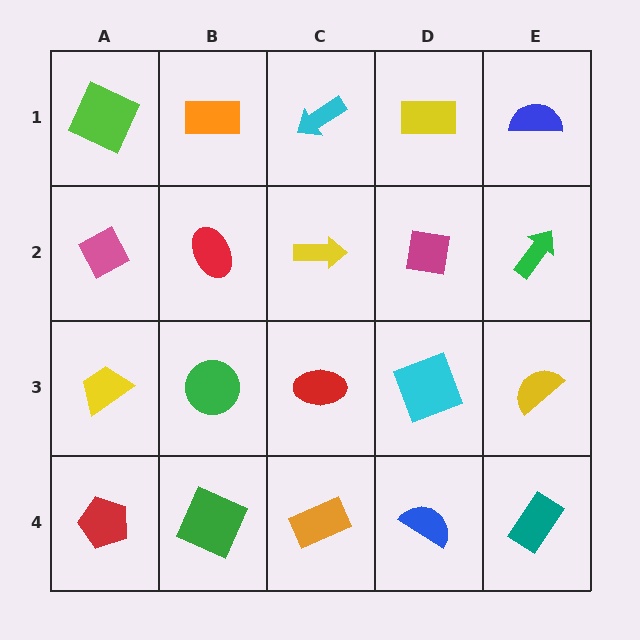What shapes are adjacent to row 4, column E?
A yellow semicircle (row 3, column E), a blue semicircle (row 4, column D).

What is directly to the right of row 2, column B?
A yellow arrow.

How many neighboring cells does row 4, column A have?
2.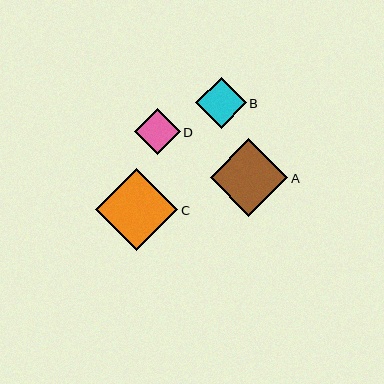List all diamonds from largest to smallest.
From largest to smallest: C, A, B, D.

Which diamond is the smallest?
Diamond D is the smallest with a size of approximately 45 pixels.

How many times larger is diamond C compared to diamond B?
Diamond C is approximately 1.6 times the size of diamond B.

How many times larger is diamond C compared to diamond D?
Diamond C is approximately 1.8 times the size of diamond D.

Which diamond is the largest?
Diamond C is the largest with a size of approximately 82 pixels.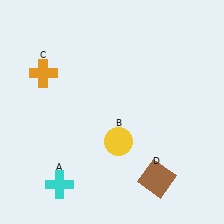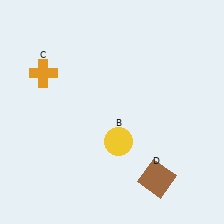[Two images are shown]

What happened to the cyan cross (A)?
The cyan cross (A) was removed in Image 2. It was in the bottom-left area of Image 1.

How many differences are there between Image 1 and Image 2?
There is 1 difference between the two images.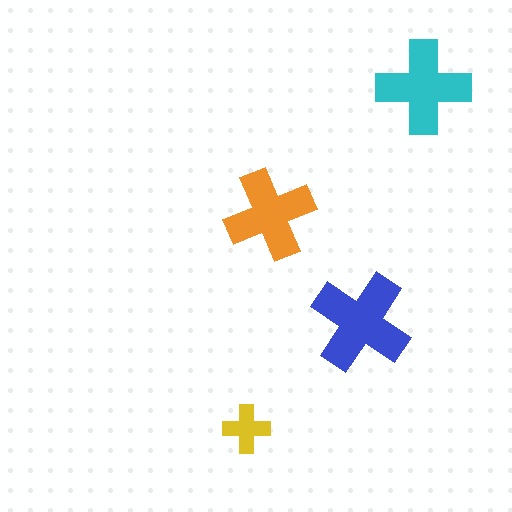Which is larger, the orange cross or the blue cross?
The blue one.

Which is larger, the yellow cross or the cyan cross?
The cyan one.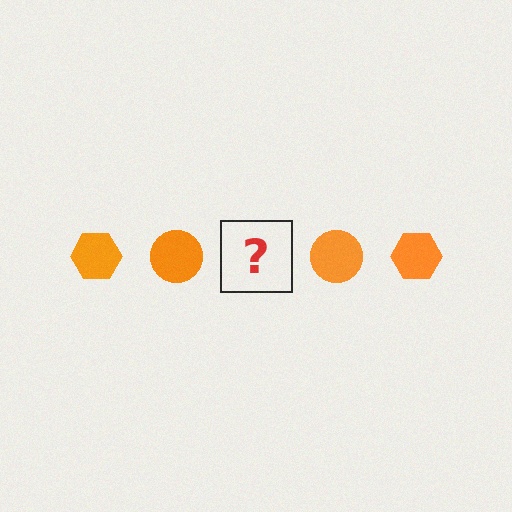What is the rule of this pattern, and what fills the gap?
The rule is that the pattern cycles through hexagon, circle shapes in orange. The gap should be filled with an orange hexagon.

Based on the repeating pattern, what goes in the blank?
The blank should be an orange hexagon.